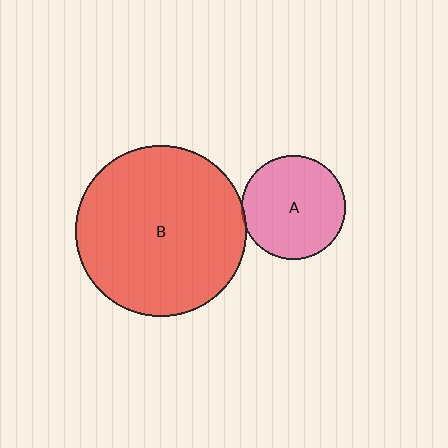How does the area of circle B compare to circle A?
Approximately 2.7 times.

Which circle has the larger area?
Circle B (red).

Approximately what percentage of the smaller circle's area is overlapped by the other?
Approximately 5%.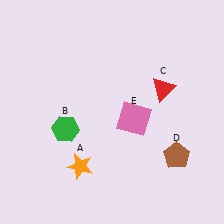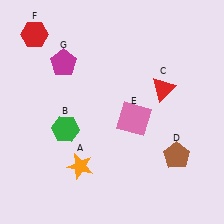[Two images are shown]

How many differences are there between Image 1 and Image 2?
There are 2 differences between the two images.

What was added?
A red hexagon (F), a magenta pentagon (G) were added in Image 2.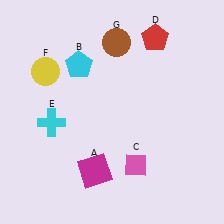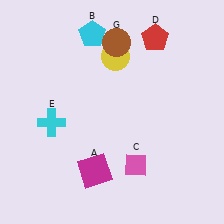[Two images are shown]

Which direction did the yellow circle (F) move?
The yellow circle (F) moved right.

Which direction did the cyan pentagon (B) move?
The cyan pentagon (B) moved up.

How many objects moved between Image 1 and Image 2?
2 objects moved between the two images.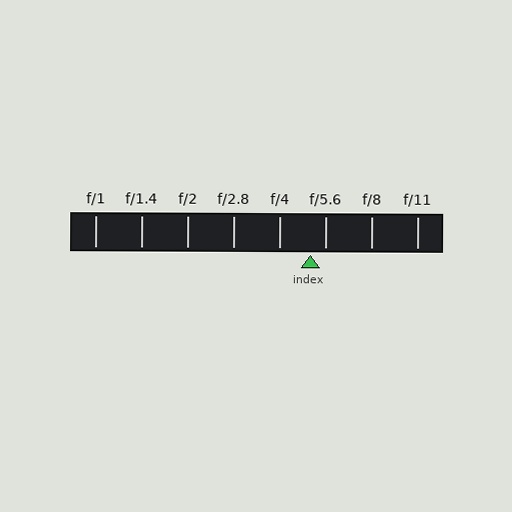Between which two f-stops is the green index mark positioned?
The index mark is between f/4 and f/5.6.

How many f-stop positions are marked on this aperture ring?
There are 8 f-stop positions marked.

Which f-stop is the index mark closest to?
The index mark is closest to f/5.6.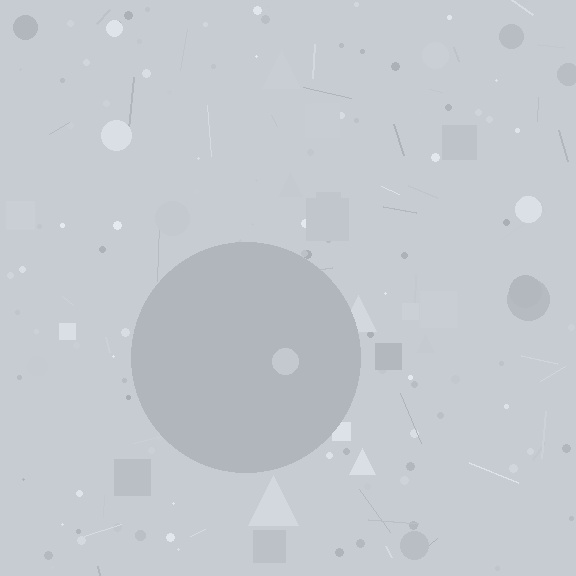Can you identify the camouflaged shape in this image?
The camouflaged shape is a circle.